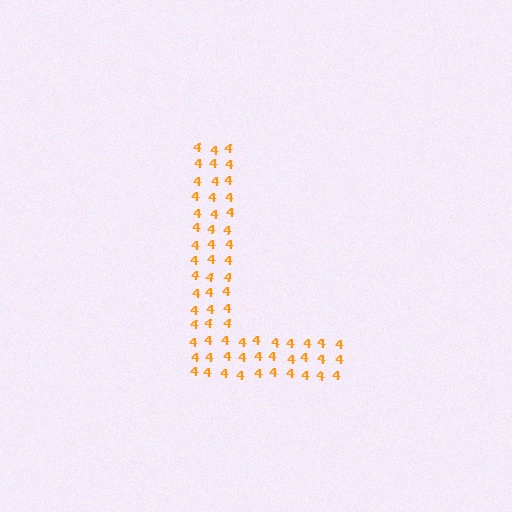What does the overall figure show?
The overall figure shows the letter L.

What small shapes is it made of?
It is made of small digit 4's.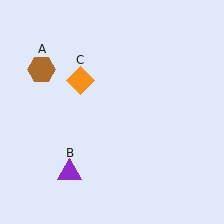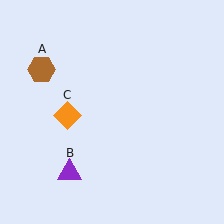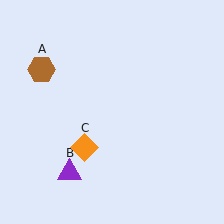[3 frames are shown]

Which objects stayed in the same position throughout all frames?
Brown hexagon (object A) and purple triangle (object B) remained stationary.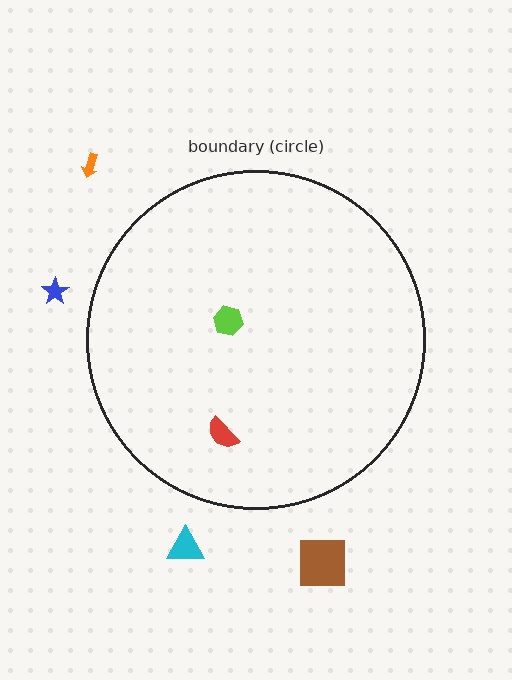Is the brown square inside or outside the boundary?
Outside.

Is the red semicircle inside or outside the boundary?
Inside.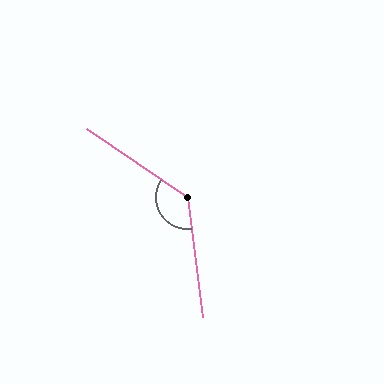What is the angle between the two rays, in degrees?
Approximately 131 degrees.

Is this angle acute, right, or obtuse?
It is obtuse.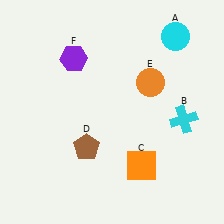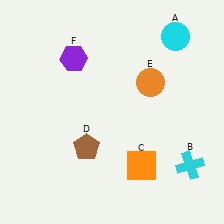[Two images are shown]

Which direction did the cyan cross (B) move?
The cyan cross (B) moved down.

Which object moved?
The cyan cross (B) moved down.